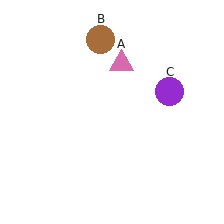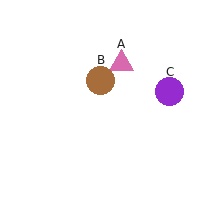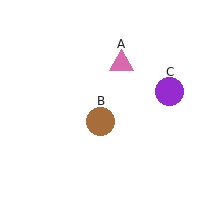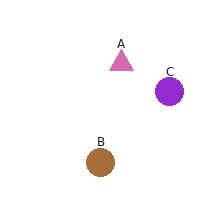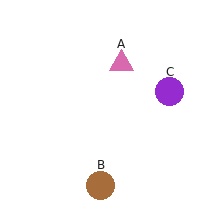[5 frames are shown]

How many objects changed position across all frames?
1 object changed position: brown circle (object B).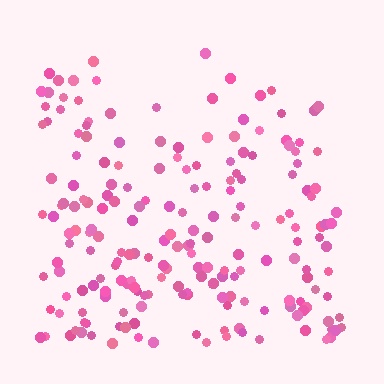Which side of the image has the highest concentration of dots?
The bottom.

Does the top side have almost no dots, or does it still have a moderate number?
Still a moderate number, just noticeably fewer than the bottom.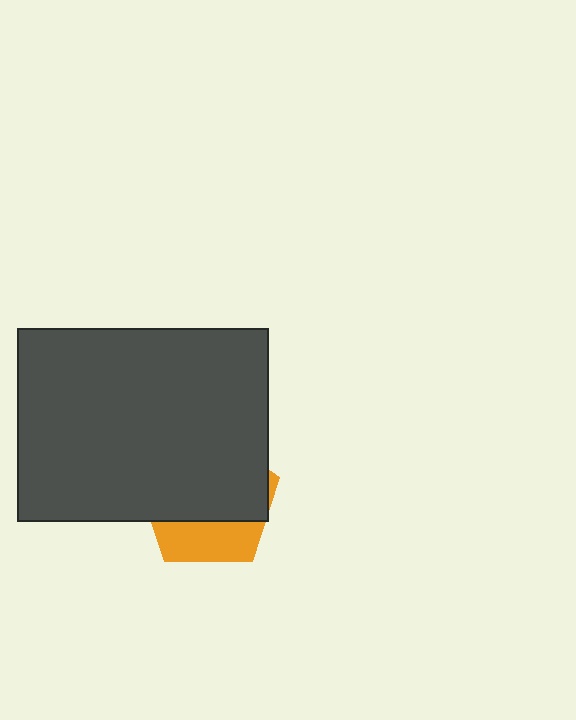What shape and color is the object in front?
The object in front is a dark gray rectangle.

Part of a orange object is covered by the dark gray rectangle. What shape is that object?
It is a pentagon.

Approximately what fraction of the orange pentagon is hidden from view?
Roughly 68% of the orange pentagon is hidden behind the dark gray rectangle.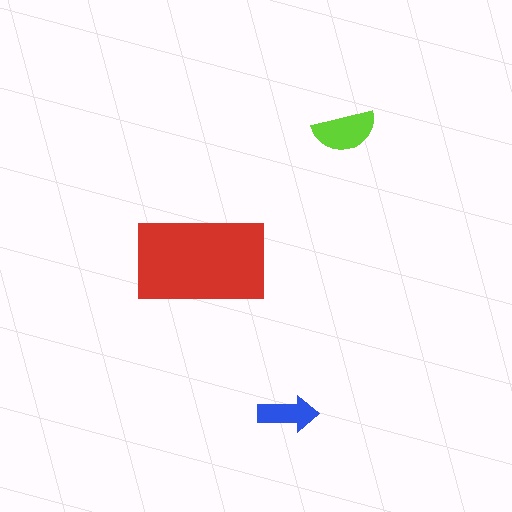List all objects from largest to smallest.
The red rectangle, the lime semicircle, the blue arrow.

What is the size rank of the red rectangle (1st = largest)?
1st.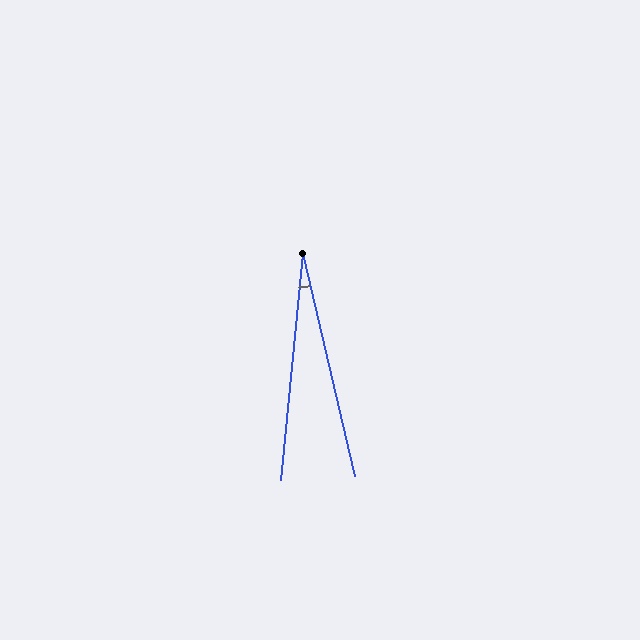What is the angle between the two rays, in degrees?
Approximately 19 degrees.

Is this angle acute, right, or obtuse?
It is acute.